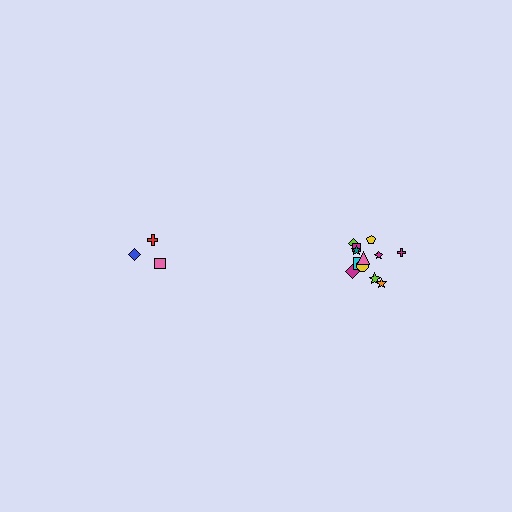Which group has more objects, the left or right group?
The right group.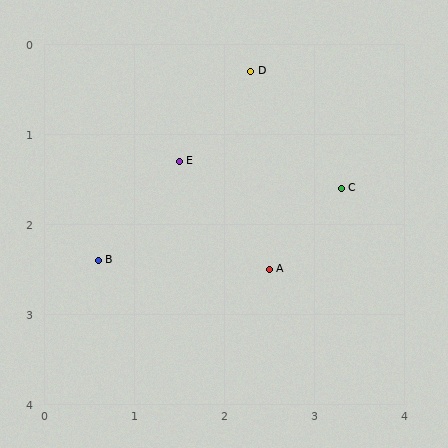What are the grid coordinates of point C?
Point C is at approximately (3.3, 1.6).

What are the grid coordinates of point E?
Point E is at approximately (1.5, 1.3).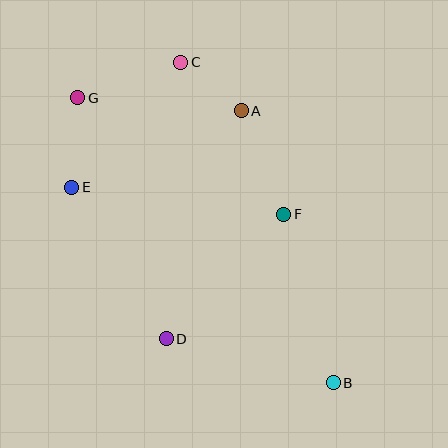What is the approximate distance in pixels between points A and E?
The distance between A and E is approximately 186 pixels.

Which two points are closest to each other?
Points A and C are closest to each other.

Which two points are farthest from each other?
Points B and G are farthest from each other.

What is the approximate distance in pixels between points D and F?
The distance between D and F is approximately 171 pixels.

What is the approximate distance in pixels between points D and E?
The distance between D and E is approximately 179 pixels.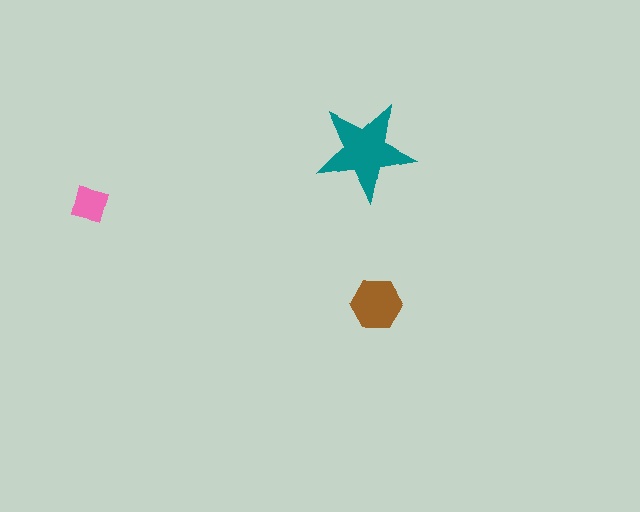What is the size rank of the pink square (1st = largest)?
3rd.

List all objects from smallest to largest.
The pink square, the brown hexagon, the teal star.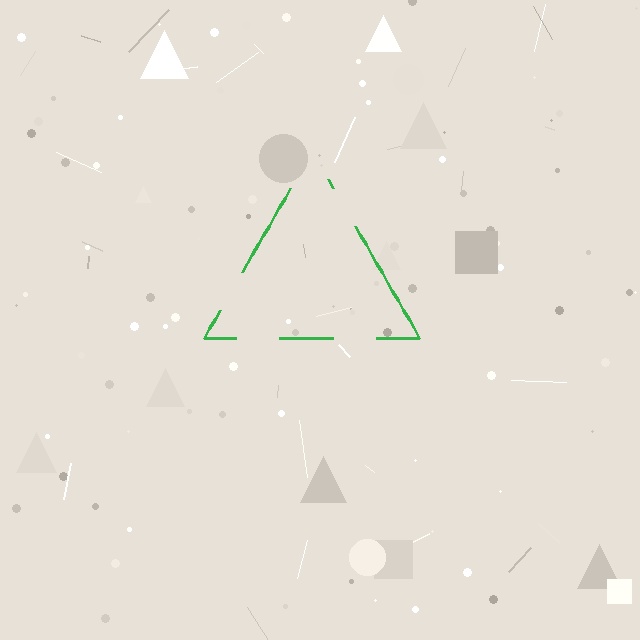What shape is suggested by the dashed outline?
The dashed outline suggests a triangle.